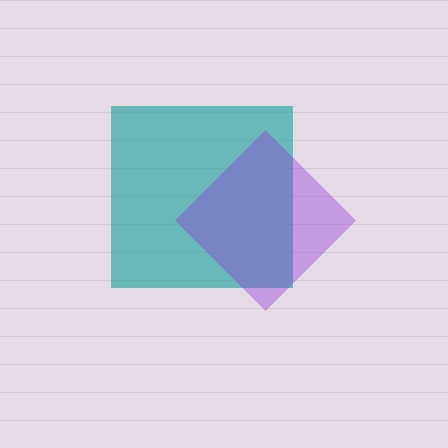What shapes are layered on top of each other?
The layered shapes are: a teal square, a purple diamond.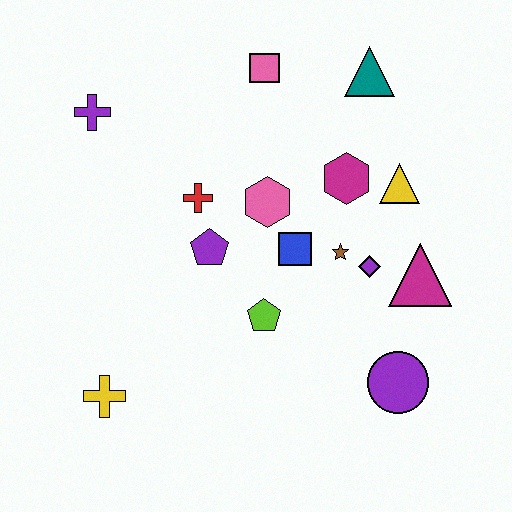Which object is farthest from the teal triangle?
The yellow cross is farthest from the teal triangle.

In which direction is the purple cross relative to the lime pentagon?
The purple cross is above the lime pentagon.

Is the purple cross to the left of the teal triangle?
Yes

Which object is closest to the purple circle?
The magenta triangle is closest to the purple circle.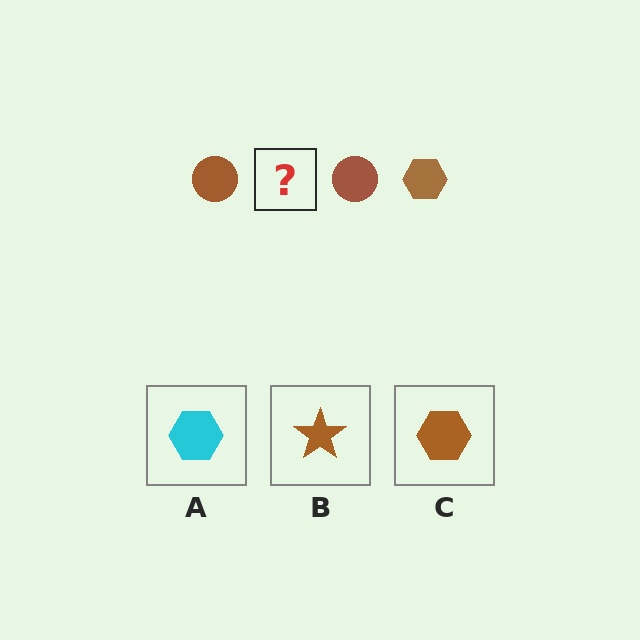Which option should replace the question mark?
Option C.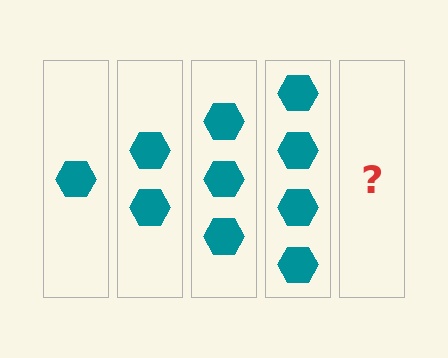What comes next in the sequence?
The next element should be 5 hexagons.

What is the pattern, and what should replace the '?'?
The pattern is that each step adds one more hexagon. The '?' should be 5 hexagons.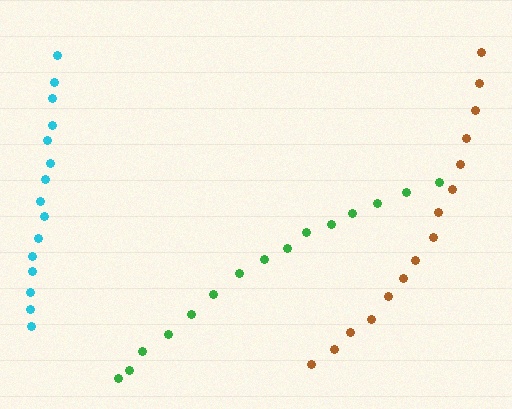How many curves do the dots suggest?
There are 3 distinct paths.